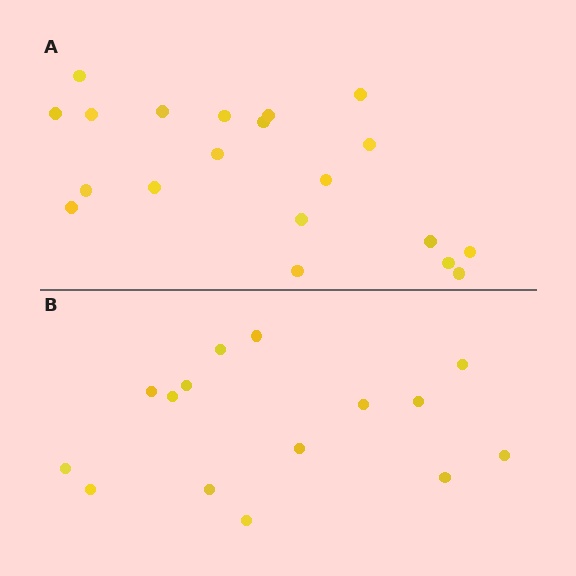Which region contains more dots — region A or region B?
Region A (the top region) has more dots.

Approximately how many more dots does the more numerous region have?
Region A has about 5 more dots than region B.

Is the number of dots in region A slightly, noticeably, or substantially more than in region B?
Region A has noticeably more, but not dramatically so. The ratio is roughly 1.3 to 1.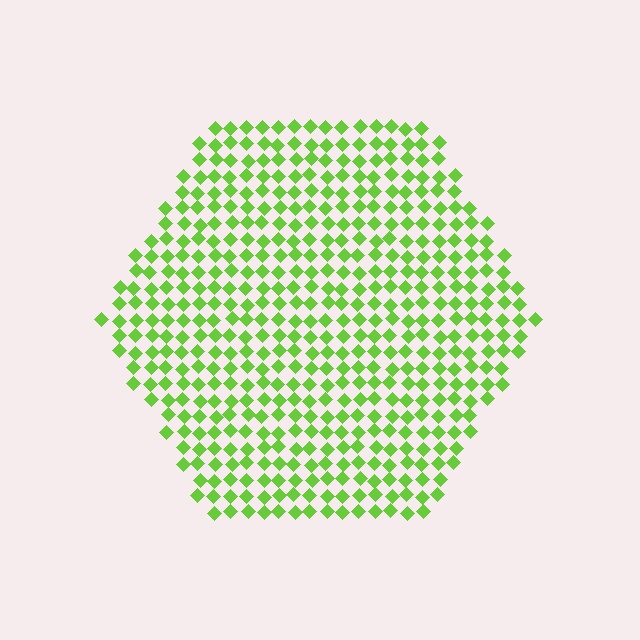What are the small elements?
The small elements are diamonds.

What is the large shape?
The large shape is a hexagon.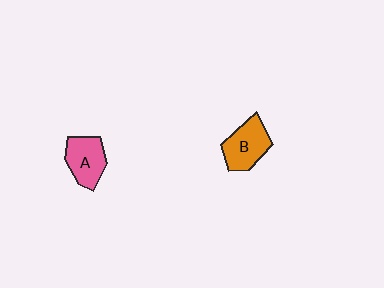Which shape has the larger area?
Shape B (orange).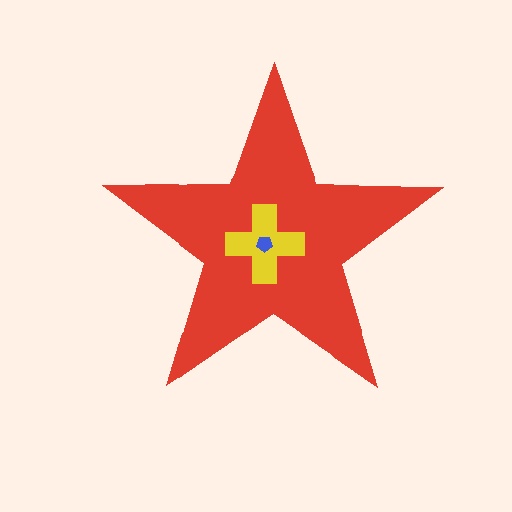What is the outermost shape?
The red star.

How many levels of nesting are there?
3.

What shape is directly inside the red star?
The yellow cross.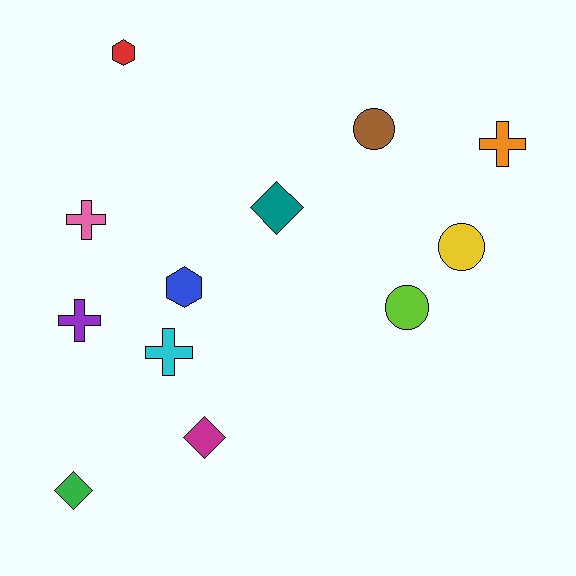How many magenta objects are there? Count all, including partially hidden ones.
There is 1 magenta object.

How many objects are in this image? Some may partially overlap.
There are 12 objects.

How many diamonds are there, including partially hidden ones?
There are 3 diamonds.